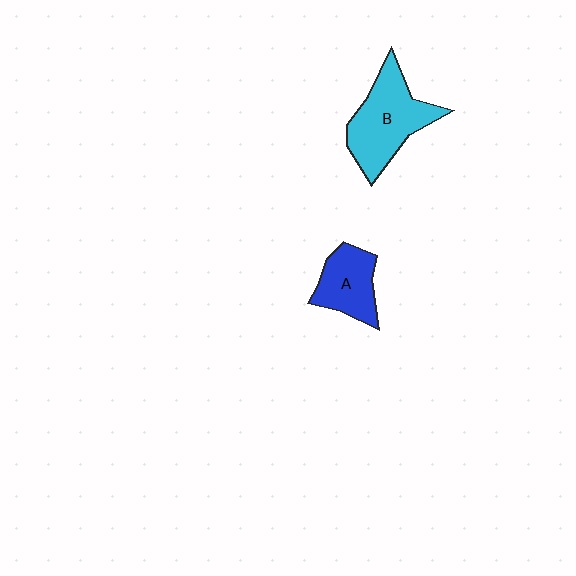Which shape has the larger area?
Shape B (cyan).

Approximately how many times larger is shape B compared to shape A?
Approximately 1.6 times.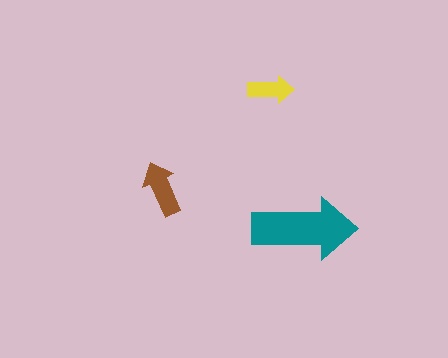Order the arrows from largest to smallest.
the teal one, the brown one, the yellow one.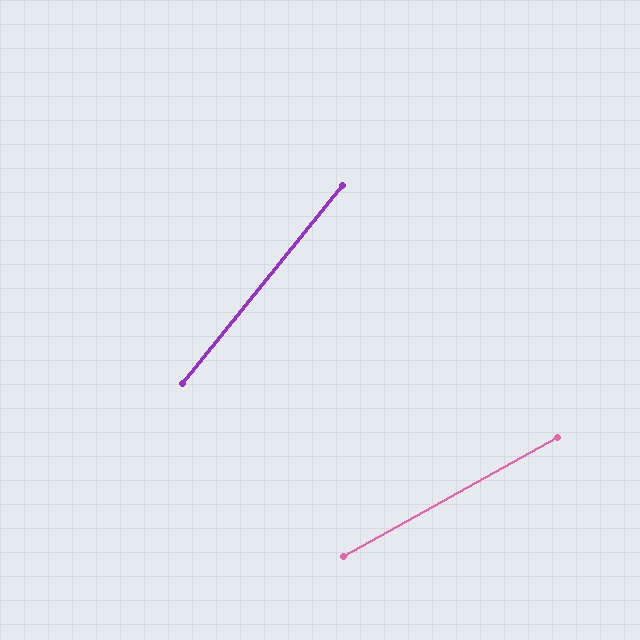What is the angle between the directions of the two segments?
Approximately 22 degrees.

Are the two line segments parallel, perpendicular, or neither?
Neither parallel nor perpendicular — they differ by about 22°.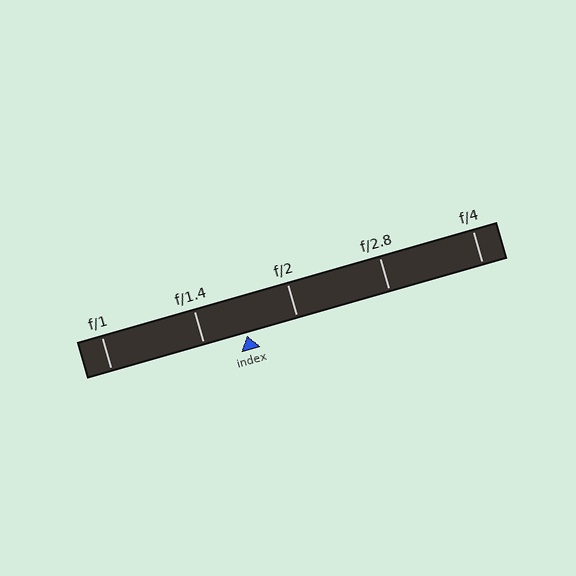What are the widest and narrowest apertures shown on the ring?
The widest aperture shown is f/1 and the narrowest is f/4.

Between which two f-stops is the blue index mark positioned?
The index mark is between f/1.4 and f/2.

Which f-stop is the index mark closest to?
The index mark is closest to f/1.4.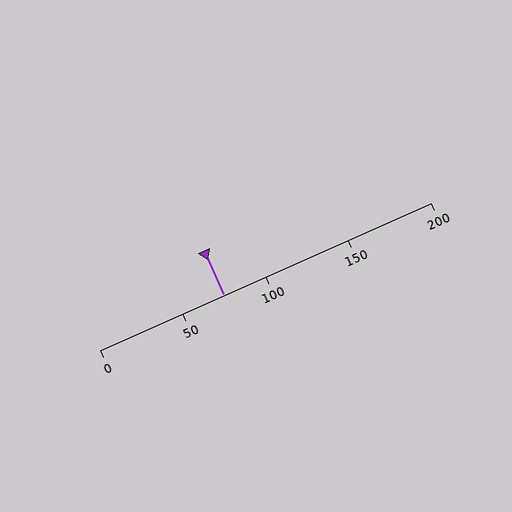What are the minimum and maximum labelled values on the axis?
The axis runs from 0 to 200.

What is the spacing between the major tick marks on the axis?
The major ticks are spaced 50 apart.